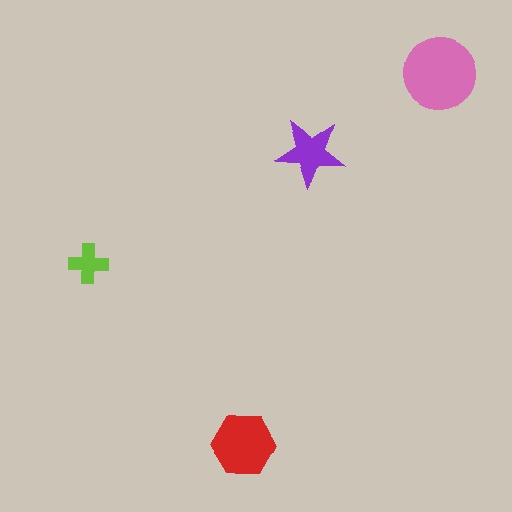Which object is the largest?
The pink circle.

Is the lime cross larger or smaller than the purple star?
Smaller.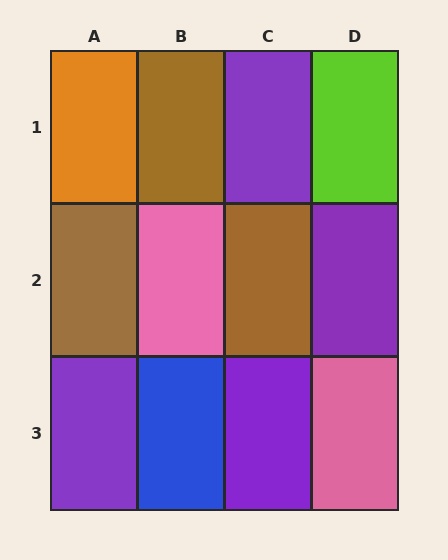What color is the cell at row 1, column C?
Purple.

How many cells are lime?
1 cell is lime.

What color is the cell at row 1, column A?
Orange.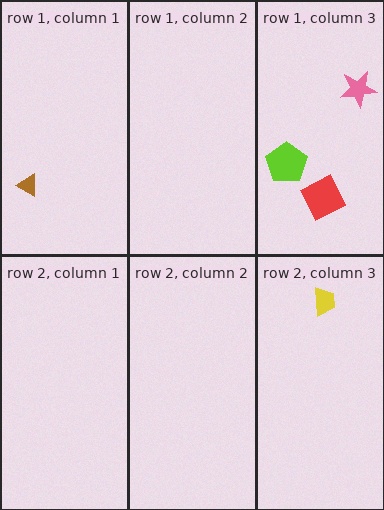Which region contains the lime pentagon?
The row 1, column 3 region.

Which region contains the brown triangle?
The row 1, column 1 region.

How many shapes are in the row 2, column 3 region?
1.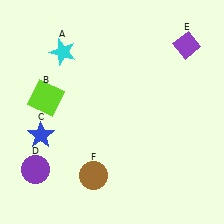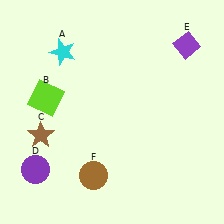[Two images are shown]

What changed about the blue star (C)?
In Image 1, C is blue. In Image 2, it changed to brown.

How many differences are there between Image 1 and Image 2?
There is 1 difference between the two images.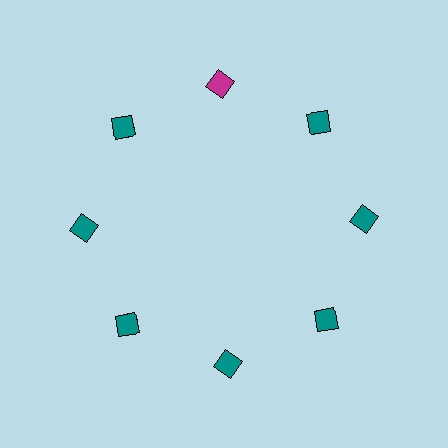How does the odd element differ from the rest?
It has a different color: magenta instead of teal.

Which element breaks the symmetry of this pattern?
The magenta square at roughly the 12 o'clock position breaks the symmetry. All other shapes are teal squares.